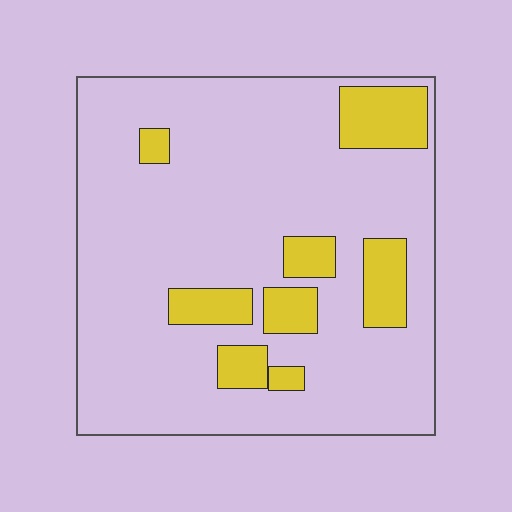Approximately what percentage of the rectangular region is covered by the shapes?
Approximately 15%.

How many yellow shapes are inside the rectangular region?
8.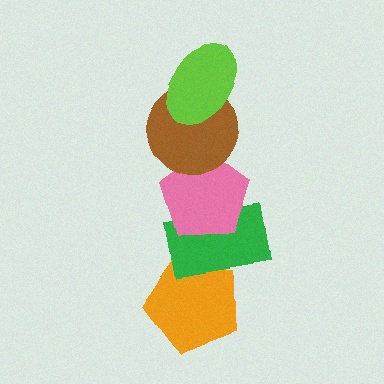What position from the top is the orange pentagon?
The orange pentagon is 5th from the top.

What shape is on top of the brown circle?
The lime ellipse is on top of the brown circle.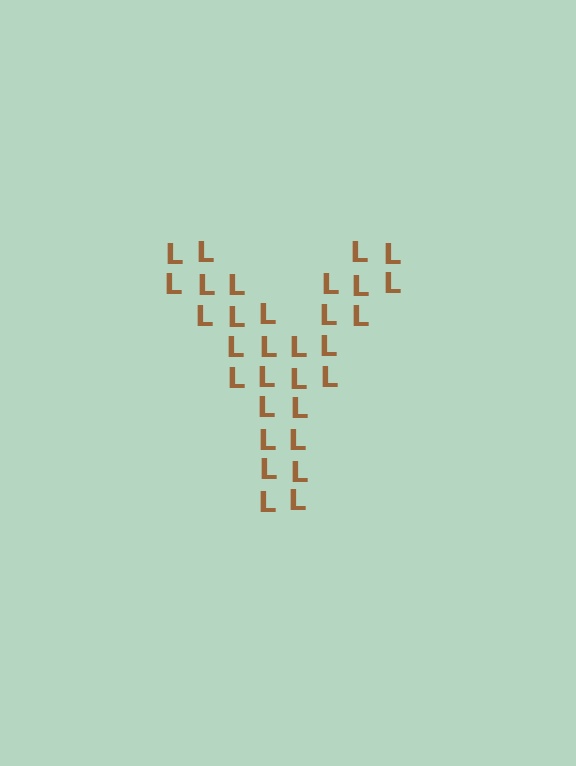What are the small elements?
The small elements are letter L's.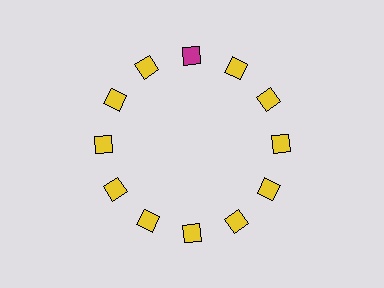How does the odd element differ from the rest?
It has a different color: magenta instead of yellow.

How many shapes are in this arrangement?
There are 12 shapes arranged in a ring pattern.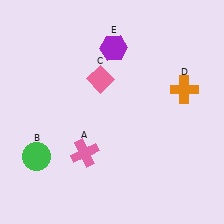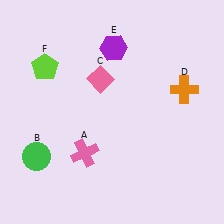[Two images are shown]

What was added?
A lime pentagon (F) was added in Image 2.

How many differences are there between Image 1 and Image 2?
There is 1 difference between the two images.